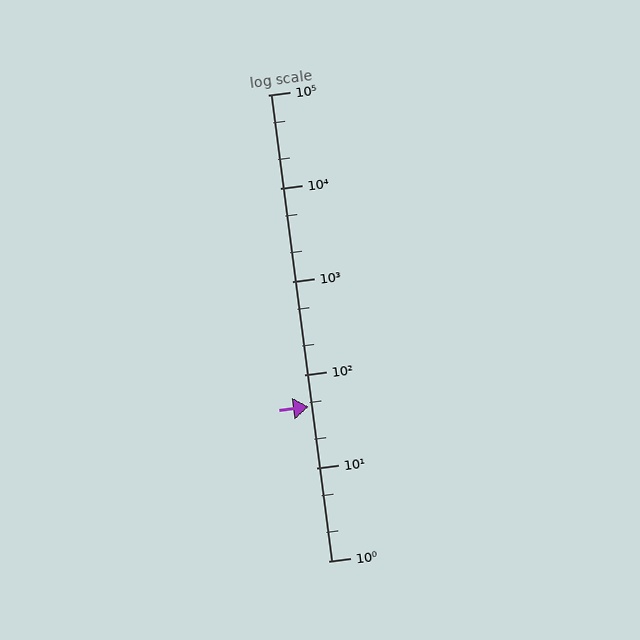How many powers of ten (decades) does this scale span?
The scale spans 5 decades, from 1 to 100000.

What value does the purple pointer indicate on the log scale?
The pointer indicates approximately 45.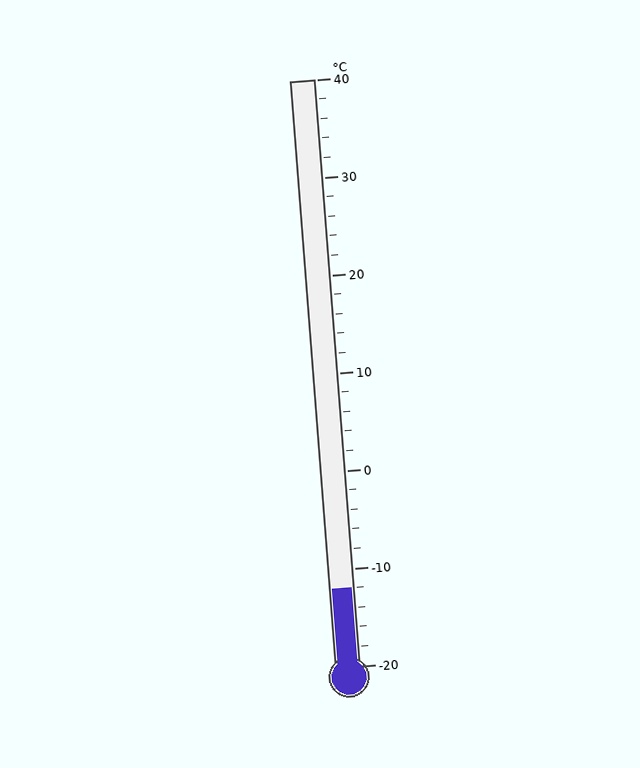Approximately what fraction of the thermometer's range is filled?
The thermometer is filled to approximately 15% of its range.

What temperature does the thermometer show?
The thermometer shows approximately -12°C.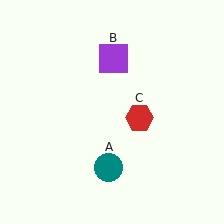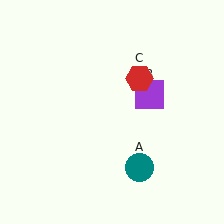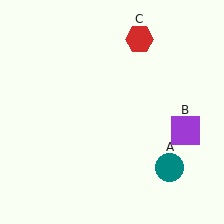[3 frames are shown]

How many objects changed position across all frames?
3 objects changed position: teal circle (object A), purple square (object B), red hexagon (object C).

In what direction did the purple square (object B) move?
The purple square (object B) moved down and to the right.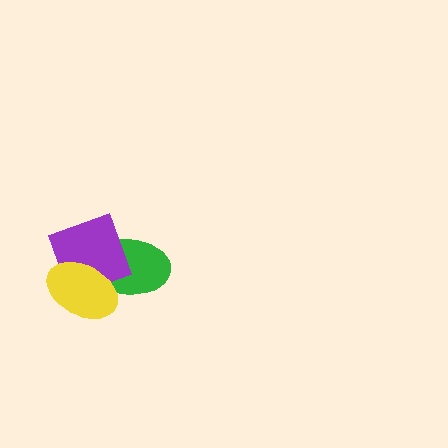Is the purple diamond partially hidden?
Yes, it is partially covered by another shape.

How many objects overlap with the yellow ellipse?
2 objects overlap with the yellow ellipse.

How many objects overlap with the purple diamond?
2 objects overlap with the purple diamond.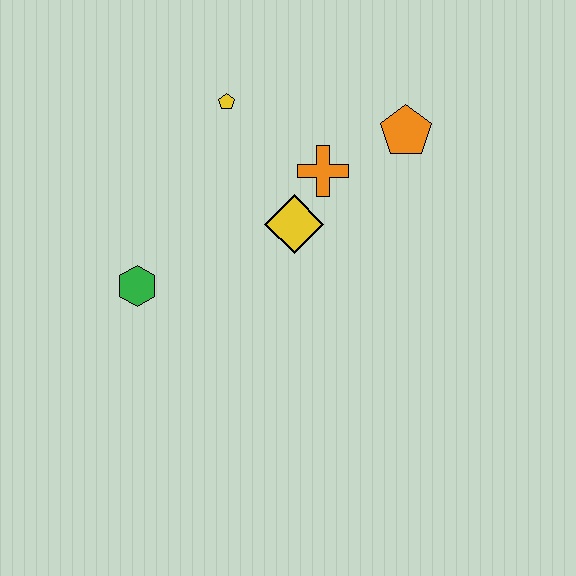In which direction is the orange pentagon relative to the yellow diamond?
The orange pentagon is to the right of the yellow diamond.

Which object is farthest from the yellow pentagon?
The green hexagon is farthest from the yellow pentagon.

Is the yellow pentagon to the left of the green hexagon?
No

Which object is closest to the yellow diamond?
The orange cross is closest to the yellow diamond.